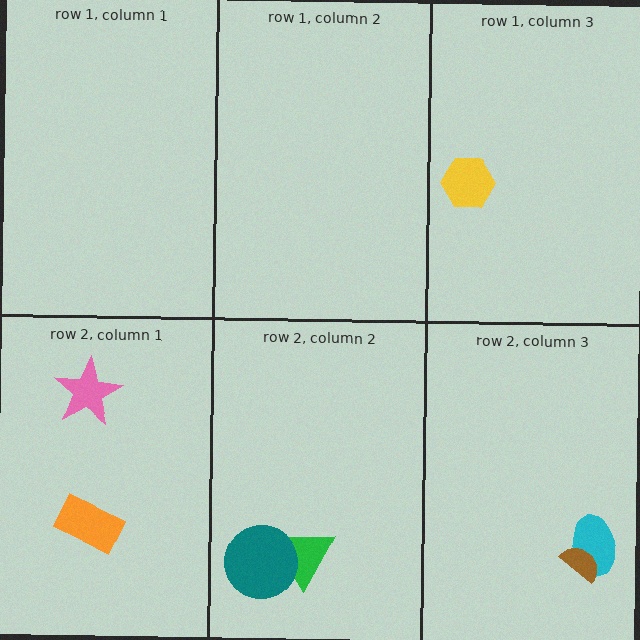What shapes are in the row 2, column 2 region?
The green triangle, the teal circle.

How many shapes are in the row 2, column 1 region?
2.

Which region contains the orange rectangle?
The row 2, column 1 region.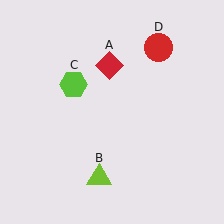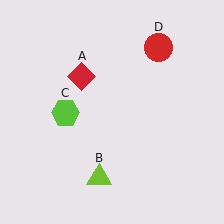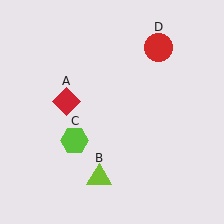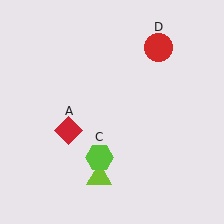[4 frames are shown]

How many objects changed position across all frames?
2 objects changed position: red diamond (object A), lime hexagon (object C).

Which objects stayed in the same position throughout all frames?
Lime triangle (object B) and red circle (object D) remained stationary.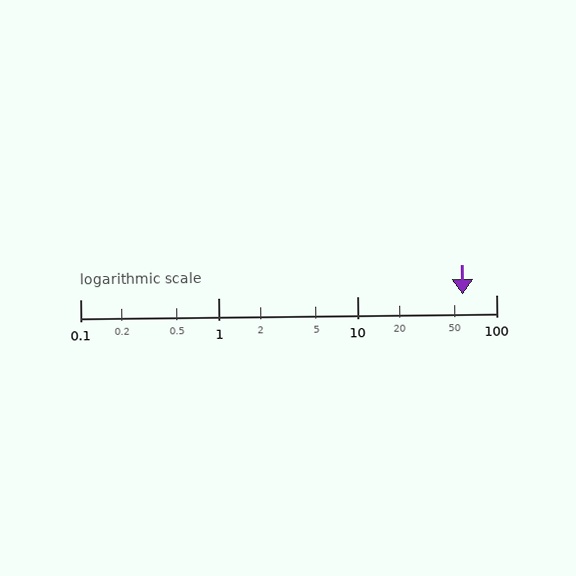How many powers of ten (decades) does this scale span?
The scale spans 3 decades, from 0.1 to 100.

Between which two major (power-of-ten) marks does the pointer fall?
The pointer is between 10 and 100.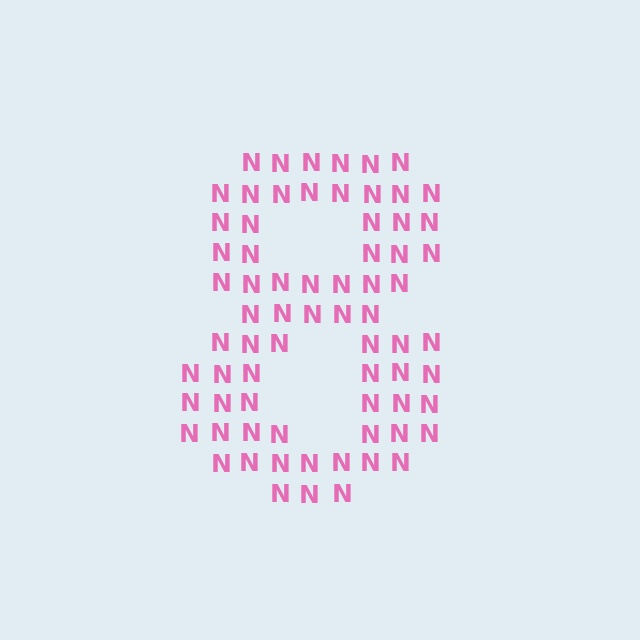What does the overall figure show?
The overall figure shows the digit 8.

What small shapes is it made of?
It is made of small letter N's.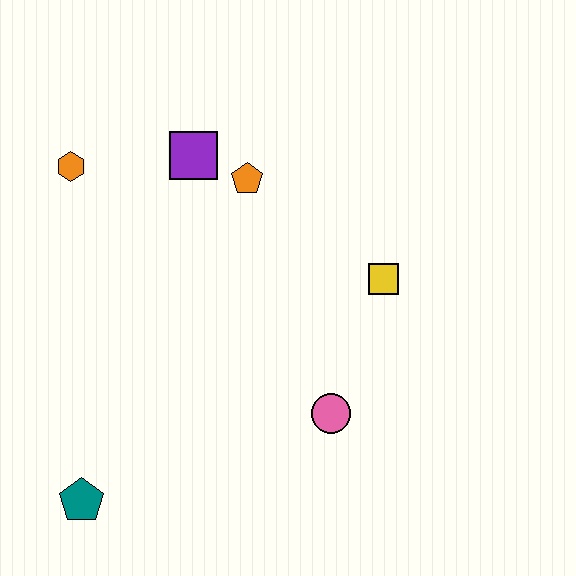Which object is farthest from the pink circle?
The orange hexagon is farthest from the pink circle.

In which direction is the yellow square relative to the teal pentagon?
The yellow square is to the right of the teal pentagon.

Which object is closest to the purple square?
The orange pentagon is closest to the purple square.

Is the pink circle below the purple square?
Yes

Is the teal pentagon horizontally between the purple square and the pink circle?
No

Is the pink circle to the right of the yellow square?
No